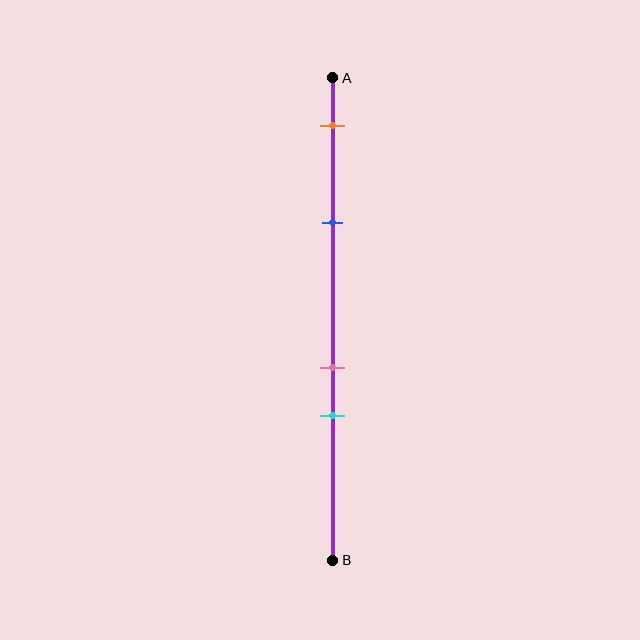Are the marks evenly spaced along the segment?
No, the marks are not evenly spaced.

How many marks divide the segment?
There are 4 marks dividing the segment.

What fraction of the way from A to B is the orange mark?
The orange mark is approximately 10% (0.1) of the way from A to B.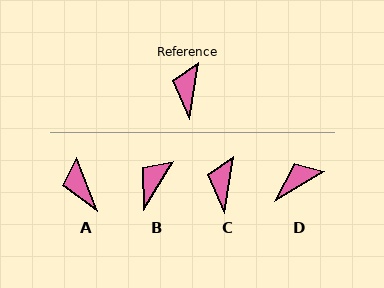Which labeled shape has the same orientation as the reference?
C.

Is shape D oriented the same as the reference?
No, it is off by about 51 degrees.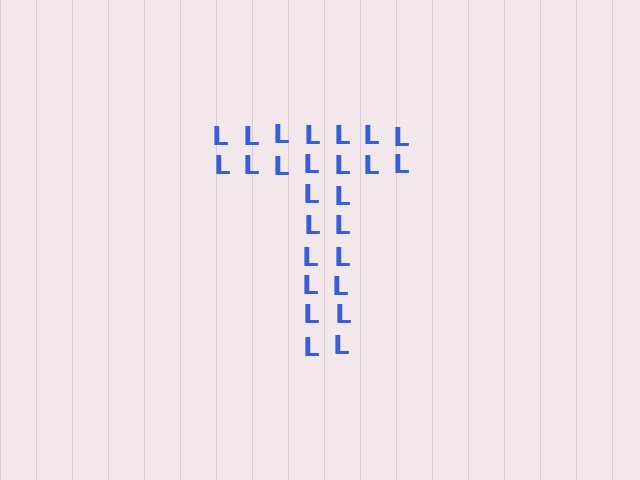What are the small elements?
The small elements are letter L's.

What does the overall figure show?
The overall figure shows the letter T.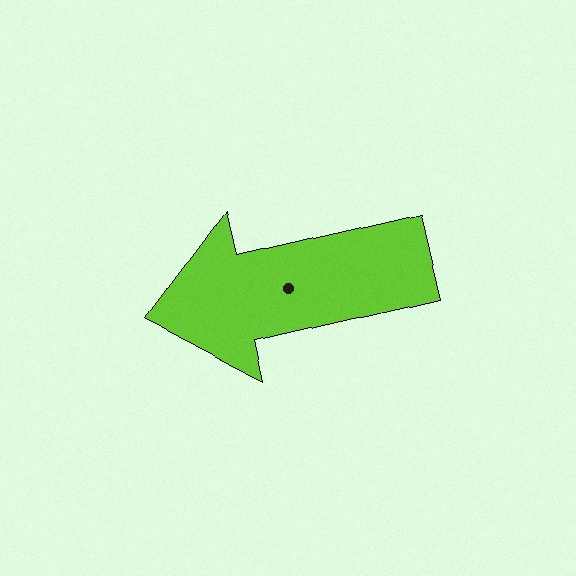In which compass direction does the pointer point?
West.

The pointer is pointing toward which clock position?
Roughly 9 o'clock.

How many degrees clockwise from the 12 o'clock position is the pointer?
Approximately 257 degrees.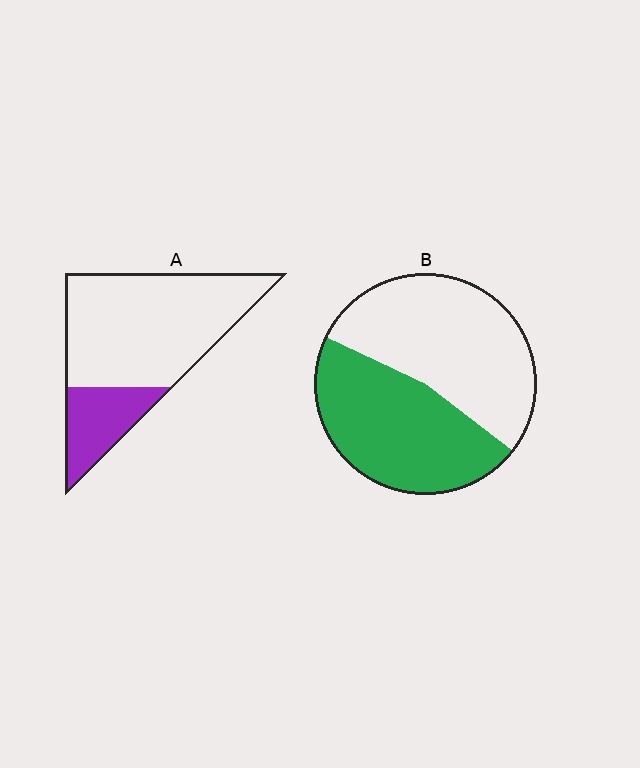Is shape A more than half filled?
No.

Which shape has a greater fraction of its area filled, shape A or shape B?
Shape B.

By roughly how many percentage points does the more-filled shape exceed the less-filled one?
By roughly 25 percentage points (B over A).